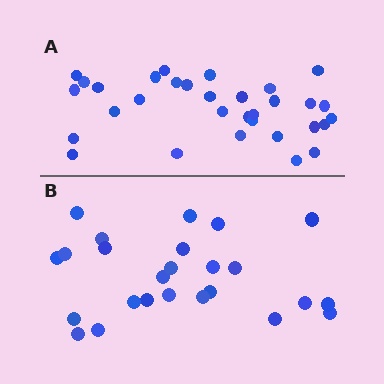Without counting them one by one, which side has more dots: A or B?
Region A (the top region) has more dots.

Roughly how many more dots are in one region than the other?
Region A has roughly 8 or so more dots than region B.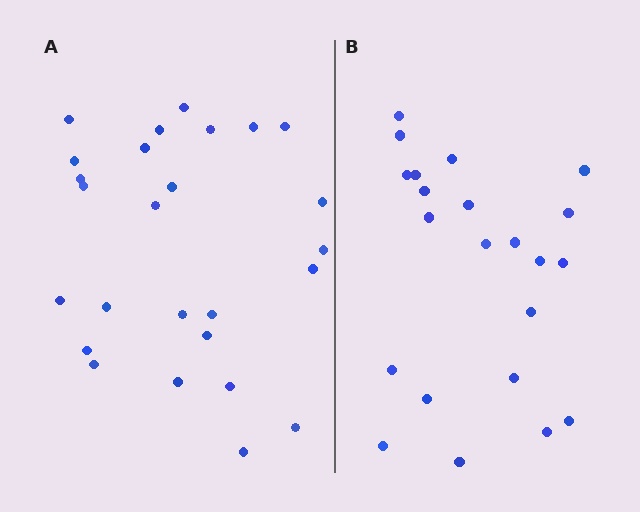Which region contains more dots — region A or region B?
Region A (the left region) has more dots.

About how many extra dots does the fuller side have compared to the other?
Region A has about 4 more dots than region B.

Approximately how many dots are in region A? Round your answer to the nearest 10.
About 30 dots. (The exact count is 26, which rounds to 30.)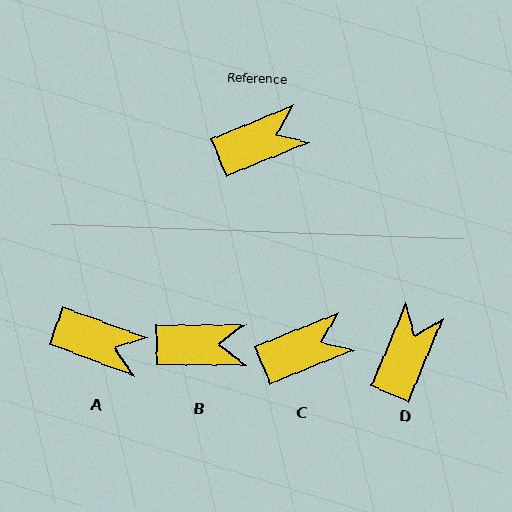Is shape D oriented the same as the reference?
No, it is off by about 45 degrees.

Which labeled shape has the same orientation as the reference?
C.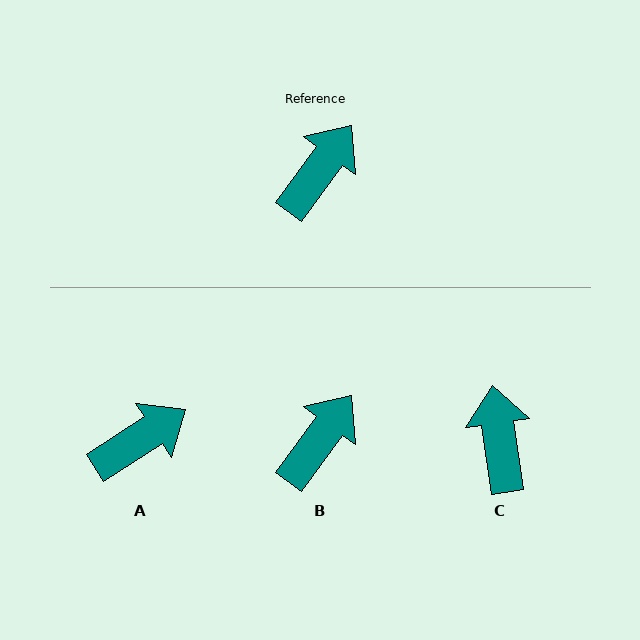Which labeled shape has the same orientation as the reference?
B.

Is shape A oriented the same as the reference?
No, it is off by about 21 degrees.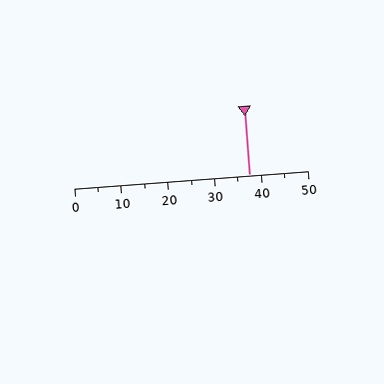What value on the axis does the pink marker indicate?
The marker indicates approximately 37.5.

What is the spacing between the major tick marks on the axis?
The major ticks are spaced 10 apart.